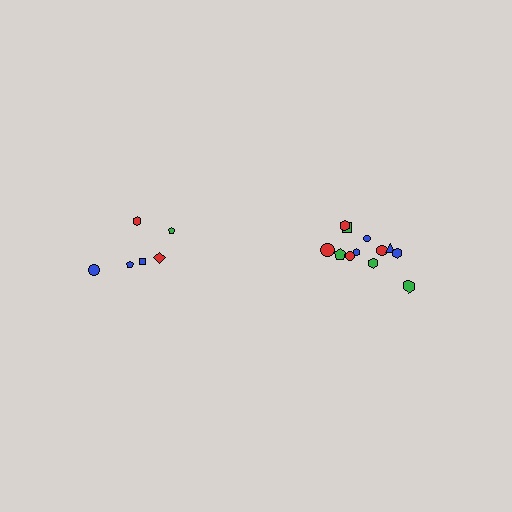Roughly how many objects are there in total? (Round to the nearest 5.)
Roughly 20 objects in total.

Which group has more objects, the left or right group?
The right group.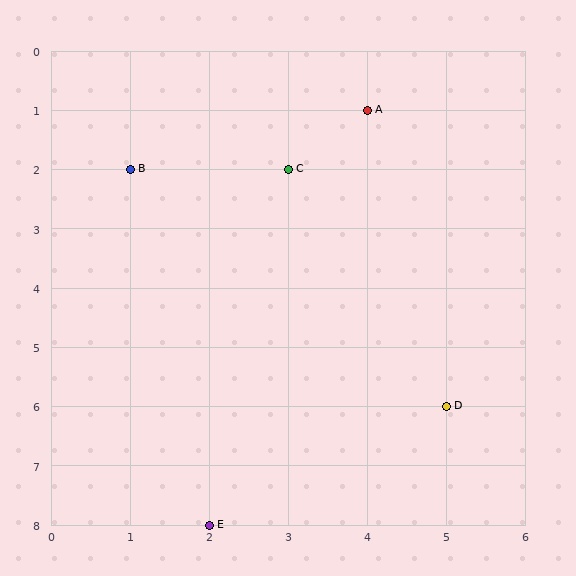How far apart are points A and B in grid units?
Points A and B are 3 columns and 1 row apart (about 3.2 grid units diagonally).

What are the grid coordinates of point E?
Point E is at grid coordinates (2, 8).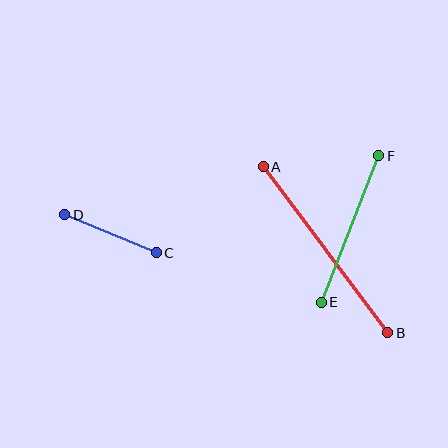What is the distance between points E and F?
The distance is approximately 157 pixels.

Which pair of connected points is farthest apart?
Points A and B are farthest apart.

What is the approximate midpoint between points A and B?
The midpoint is at approximately (326, 250) pixels.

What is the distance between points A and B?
The distance is approximately 208 pixels.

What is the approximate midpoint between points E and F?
The midpoint is at approximately (350, 229) pixels.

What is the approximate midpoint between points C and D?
The midpoint is at approximately (111, 234) pixels.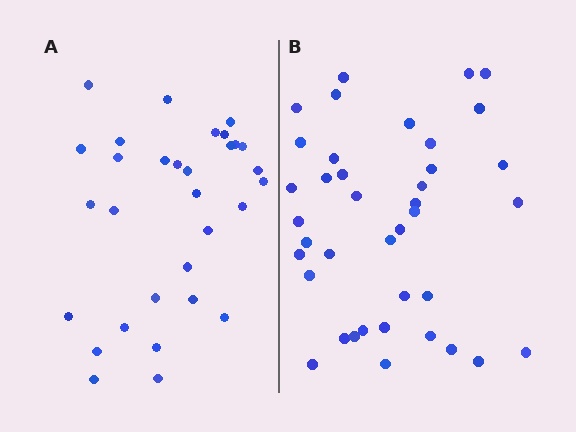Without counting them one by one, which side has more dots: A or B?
Region B (the right region) has more dots.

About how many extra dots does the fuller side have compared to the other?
Region B has roughly 8 or so more dots than region A.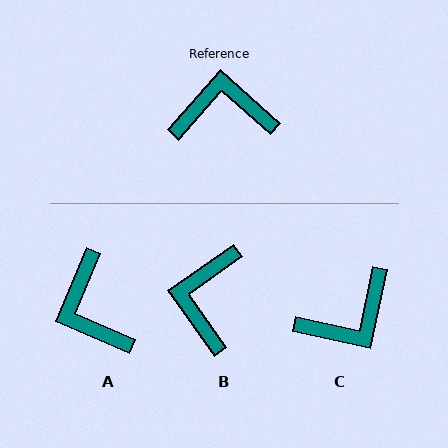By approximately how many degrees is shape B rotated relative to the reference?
Approximately 77 degrees counter-clockwise.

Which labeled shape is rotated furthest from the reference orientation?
C, about 151 degrees away.